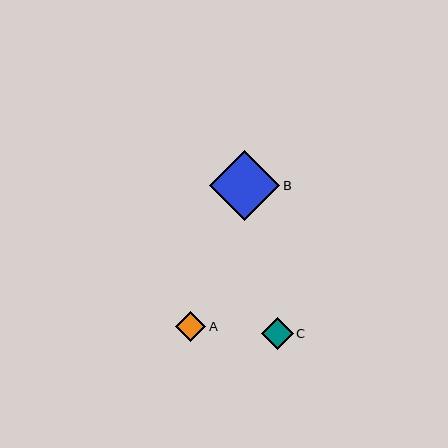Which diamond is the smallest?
Diamond A is the smallest with a size of approximately 30 pixels.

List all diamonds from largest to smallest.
From largest to smallest: B, C, A.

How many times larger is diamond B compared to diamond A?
Diamond B is approximately 2.3 times the size of diamond A.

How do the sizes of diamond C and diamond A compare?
Diamond C and diamond A are approximately the same size.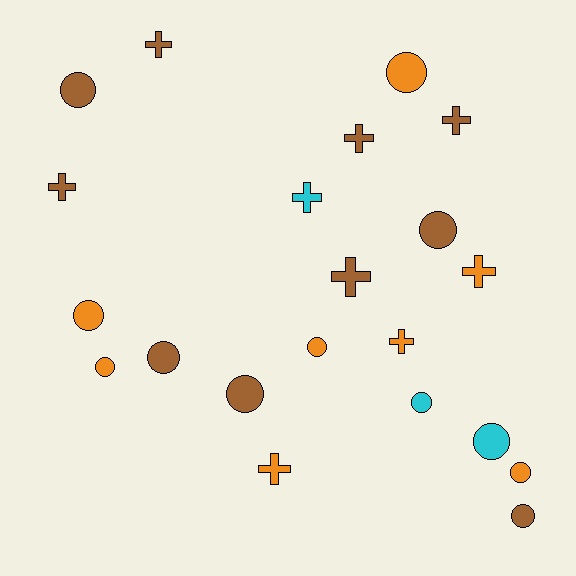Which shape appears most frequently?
Circle, with 12 objects.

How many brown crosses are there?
There are 5 brown crosses.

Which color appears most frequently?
Brown, with 10 objects.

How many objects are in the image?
There are 21 objects.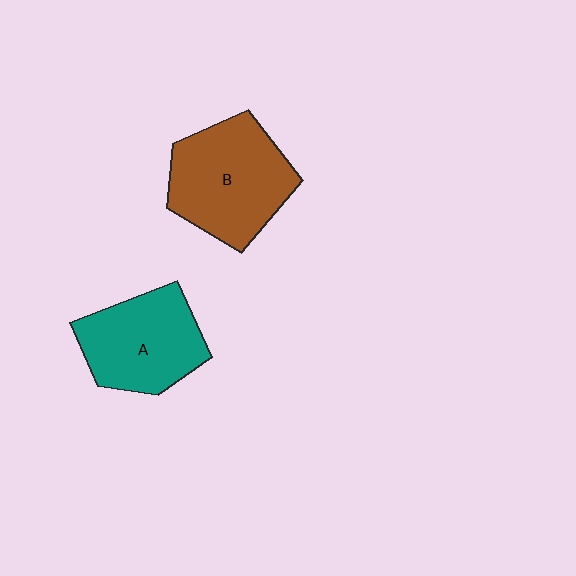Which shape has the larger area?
Shape B (brown).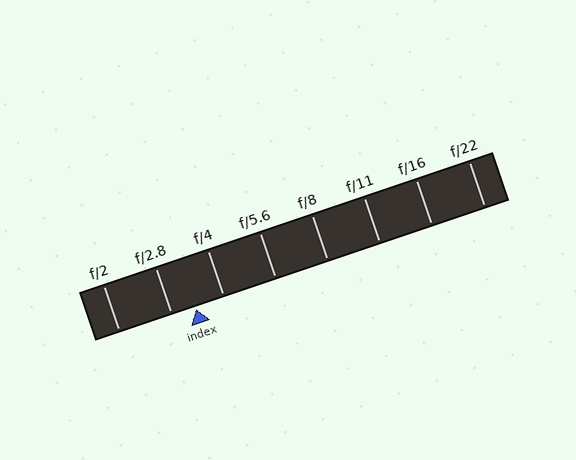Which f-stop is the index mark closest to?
The index mark is closest to f/2.8.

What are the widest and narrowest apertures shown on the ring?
The widest aperture shown is f/2 and the narrowest is f/22.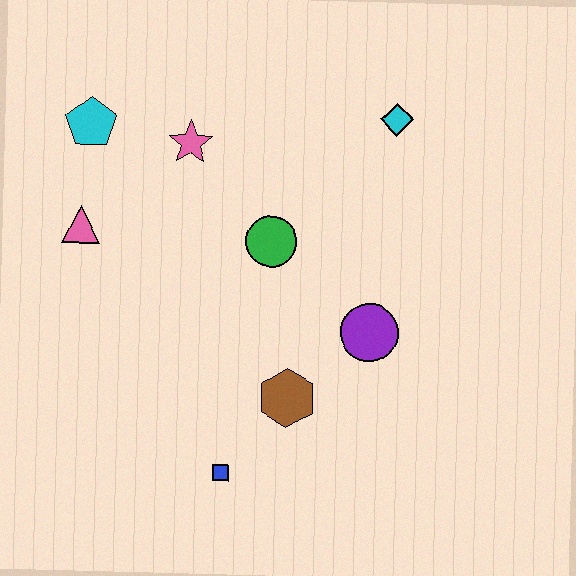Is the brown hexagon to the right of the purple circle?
No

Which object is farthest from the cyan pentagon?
The blue square is farthest from the cyan pentagon.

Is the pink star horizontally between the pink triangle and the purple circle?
Yes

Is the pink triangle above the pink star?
No